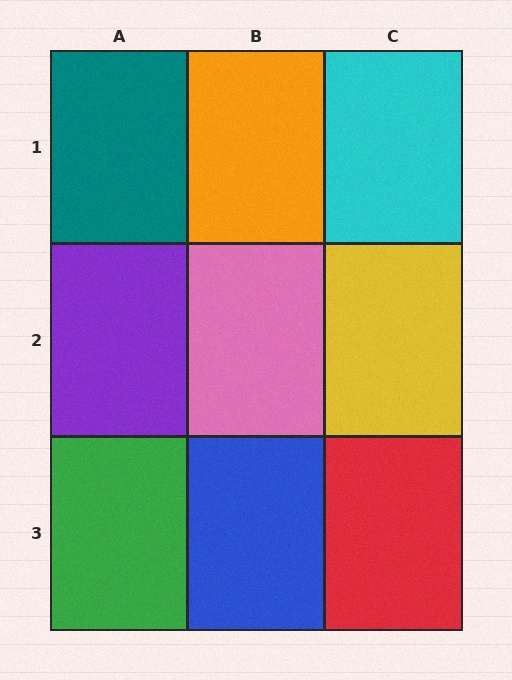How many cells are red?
1 cell is red.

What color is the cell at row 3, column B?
Blue.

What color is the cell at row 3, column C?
Red.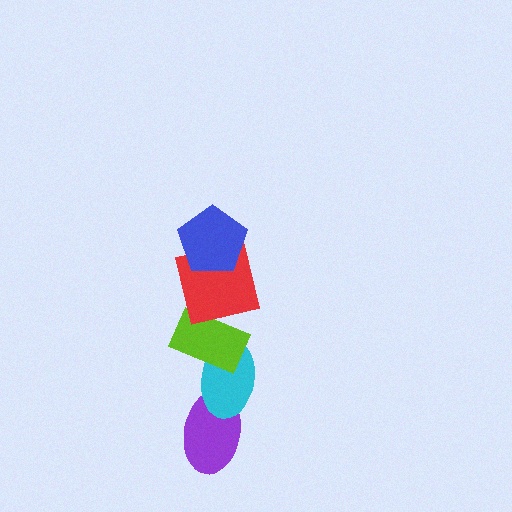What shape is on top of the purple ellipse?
The cyan ellipse is on top of the purple ellipse.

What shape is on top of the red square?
The blue pentagon is on top of the red square.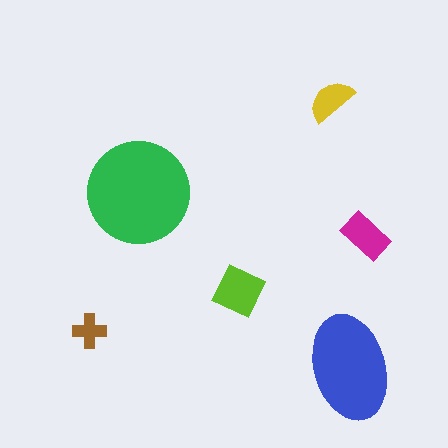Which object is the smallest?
The brown cross.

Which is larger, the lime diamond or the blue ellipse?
The blue ellipse.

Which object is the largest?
The green circle.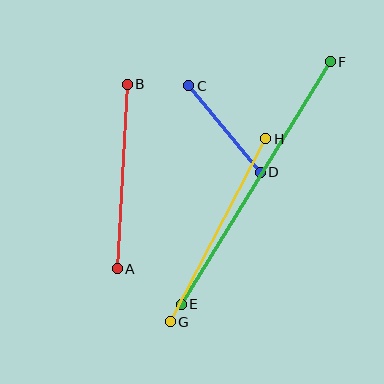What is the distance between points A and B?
The distance is approximately 185 pixels.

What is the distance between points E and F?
The distance is approximately 285 pixels.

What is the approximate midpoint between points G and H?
The midpoint is at approximately (218, 230) pixels.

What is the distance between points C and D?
The distance is approximately 112 pixels.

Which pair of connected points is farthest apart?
Points E and F are farthest apart.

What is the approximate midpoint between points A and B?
The midpoint is at approximately (122, 176) pixels.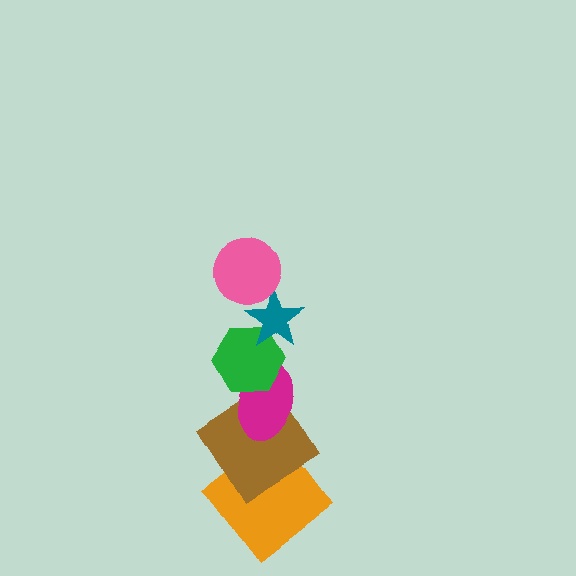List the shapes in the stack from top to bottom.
From top to bottom: the pink circle, the teal star, the green hexagon, the magenta ellipse, the brown diamond, the orange diamond.